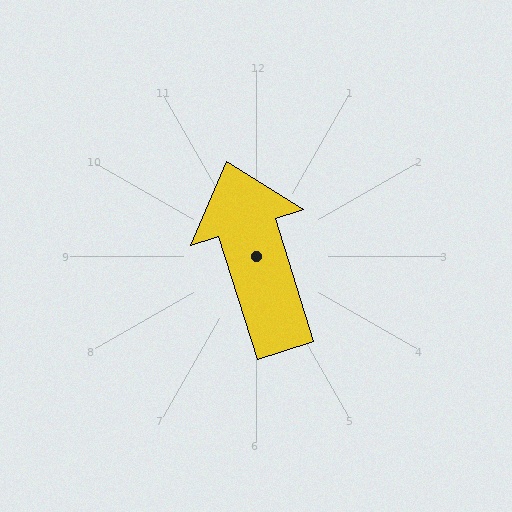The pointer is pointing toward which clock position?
Roughly 11 o'clock.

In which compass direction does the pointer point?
North.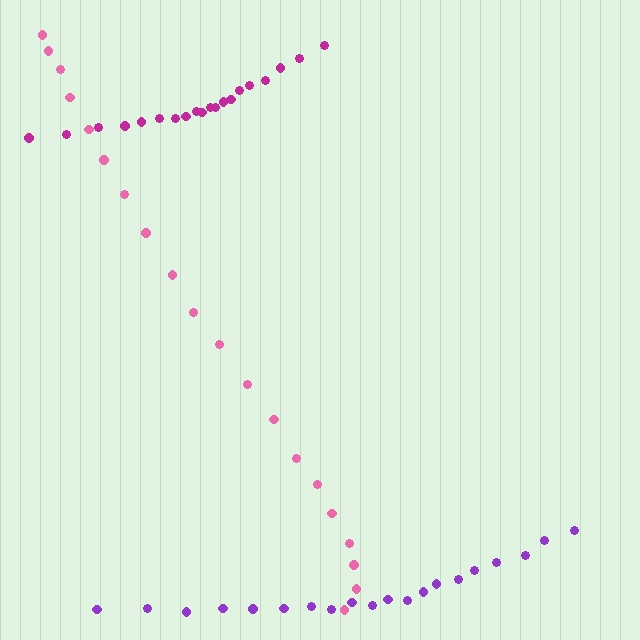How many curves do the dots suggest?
There are 3 distinct paths.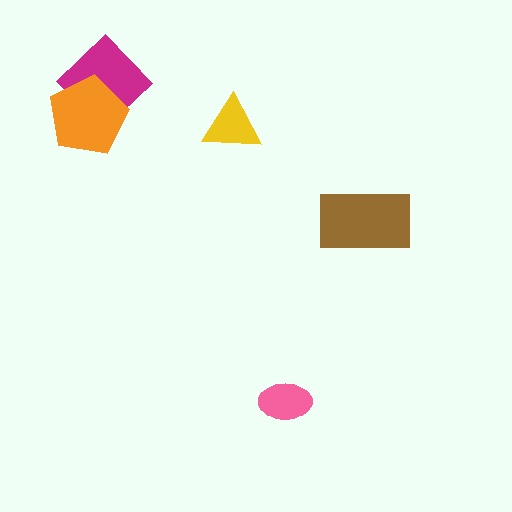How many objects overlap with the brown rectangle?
0 objects overlap with the brown rectangle.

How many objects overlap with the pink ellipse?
0 objects overlap with the pink ellipse.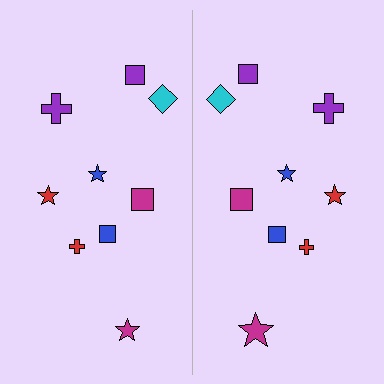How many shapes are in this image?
There are 18 shapes in this image.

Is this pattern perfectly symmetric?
No, the pattern is not perfectly symmetric. The magenta star on the right side has a different size than its mirror counterpart.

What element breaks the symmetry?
The magenta star on the right side has a different size than its mirror counterpart.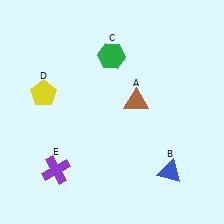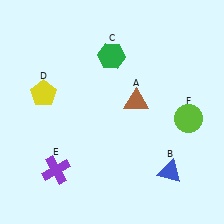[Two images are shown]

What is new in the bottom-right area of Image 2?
A lime circle (F) was added in the bottom-right area of Image 2.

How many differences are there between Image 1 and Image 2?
There is 1 difference between the two images.